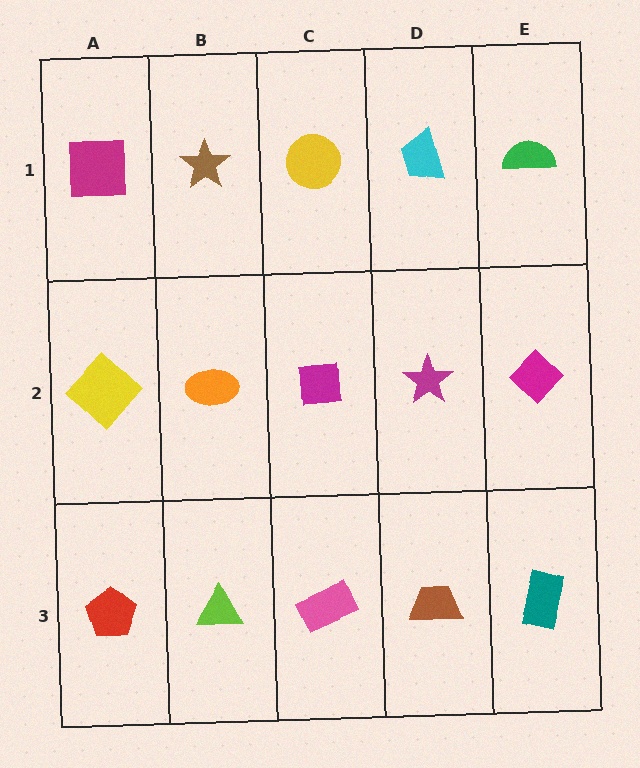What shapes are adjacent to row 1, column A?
A yellow diamond (row 2, column A), a brown star (row 1, column B).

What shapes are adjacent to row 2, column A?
A magenta square (row 1, column A), a red pentagon (row 3, column A), an orange ellipse (row 2, column B).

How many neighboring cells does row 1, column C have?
3.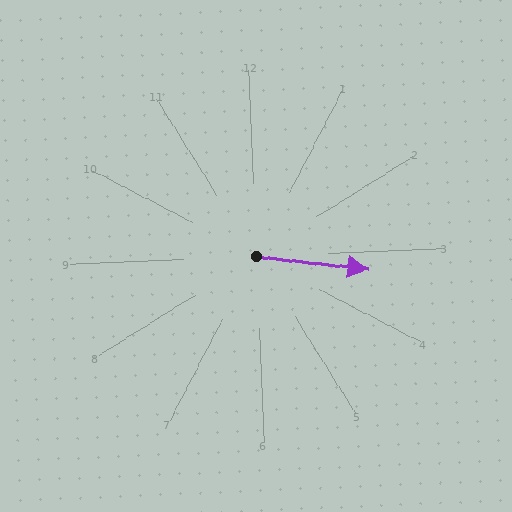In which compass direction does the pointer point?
East.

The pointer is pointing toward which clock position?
Roughly 3 o'clock.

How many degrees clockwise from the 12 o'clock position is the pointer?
Approximately 99 degrees.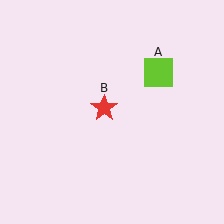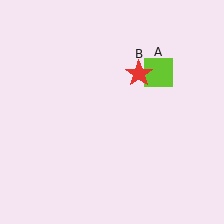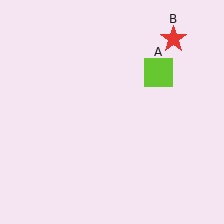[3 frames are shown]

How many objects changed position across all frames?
1 object changed position: red star (object B).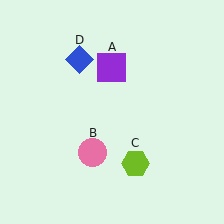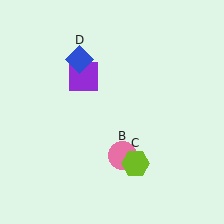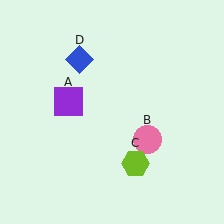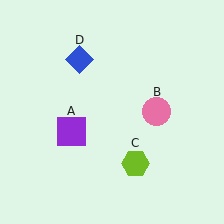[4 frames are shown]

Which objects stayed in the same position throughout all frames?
Lime hexagon (object C) and blue diamond (object D) remained stationary.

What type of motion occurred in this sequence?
The purple square (object A), pink circle (object B) rotated counterclockwise around the center of the scene.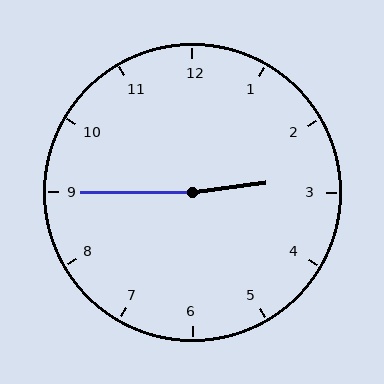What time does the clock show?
2:45.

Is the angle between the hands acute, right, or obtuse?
It is obtuse.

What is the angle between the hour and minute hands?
Approximately 172 degrees.